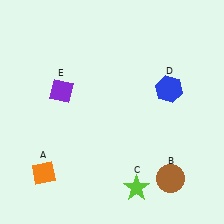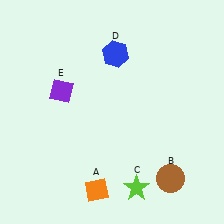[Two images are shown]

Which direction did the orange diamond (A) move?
The orange diamond (A) moved right.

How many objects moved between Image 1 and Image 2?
2 objects moved between the two images.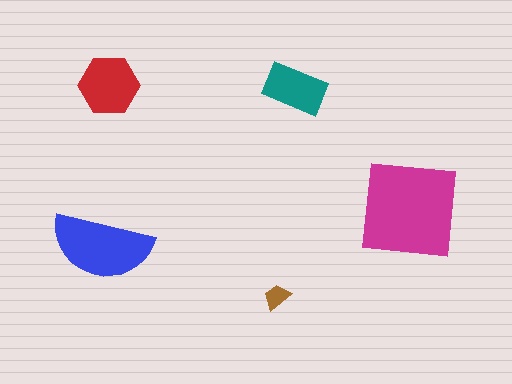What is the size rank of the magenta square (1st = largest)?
1st.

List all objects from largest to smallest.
The magenta square, the blue semicircle, the red hexagon, the teal rectangle, the brown trapezoid.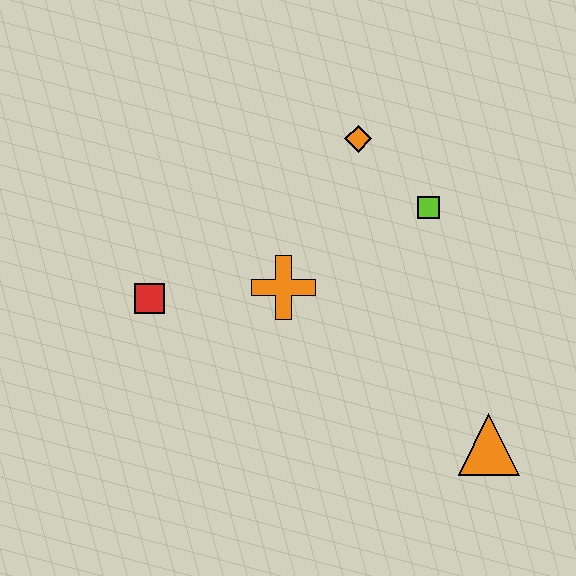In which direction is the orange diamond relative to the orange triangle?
The orange diamond is above the orange triangle.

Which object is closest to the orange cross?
The red square is closest to the orange cross.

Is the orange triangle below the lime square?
Yes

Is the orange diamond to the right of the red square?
Yes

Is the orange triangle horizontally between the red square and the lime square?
No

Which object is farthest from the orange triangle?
The red square is farthest from the orange triangle.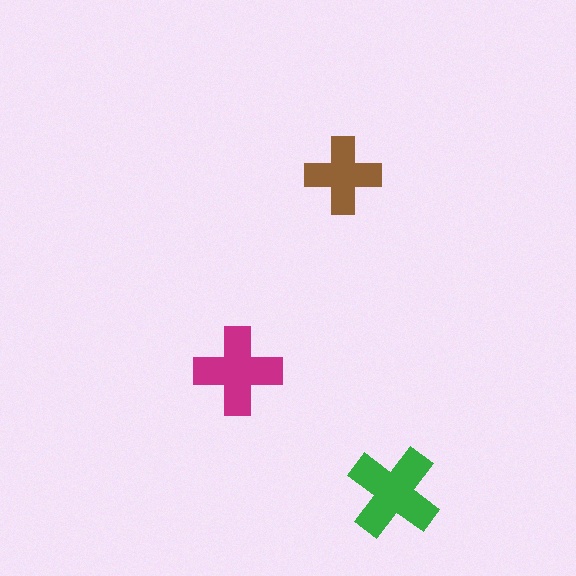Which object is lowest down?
The green cross is bottommost.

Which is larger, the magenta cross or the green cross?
The green one.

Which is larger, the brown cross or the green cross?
The green one.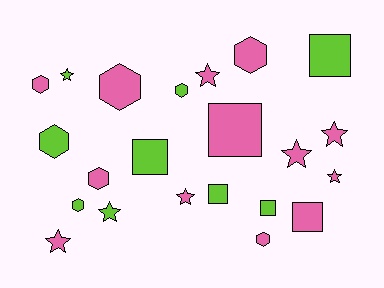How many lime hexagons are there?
There are 3 lime hexagons.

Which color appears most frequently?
Pink, with 13 objects.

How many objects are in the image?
There are 22 objects.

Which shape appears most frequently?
Hexagon, with 8 objects.